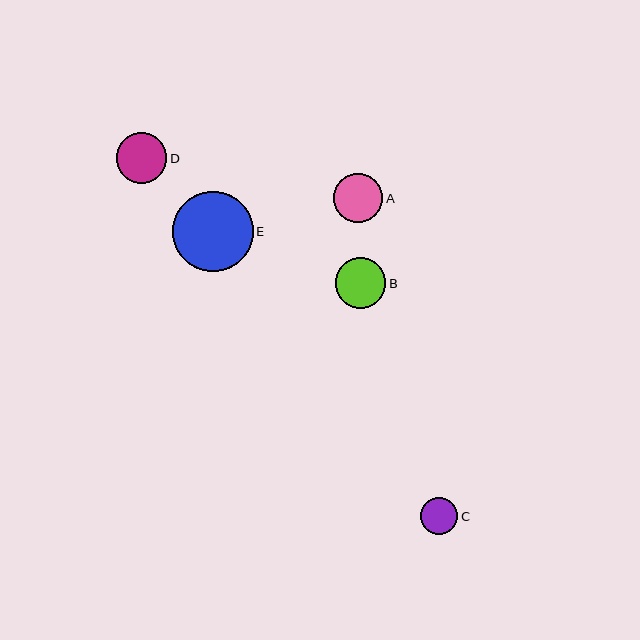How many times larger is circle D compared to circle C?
Circle D is approximately 1.4 times the size of circle C.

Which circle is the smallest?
Circle C is the smallest with a size of approximately 37 pixels.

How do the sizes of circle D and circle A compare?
Circle D and circle A are approximately the same size.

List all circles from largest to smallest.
From largest to smallest: E, D, B, A, C.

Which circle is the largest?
Circle E is the largest with a size of approximately 80 pixels.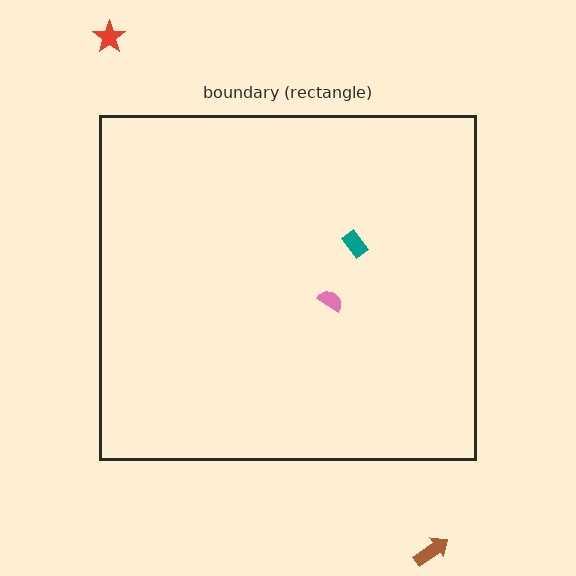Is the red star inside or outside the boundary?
Outside.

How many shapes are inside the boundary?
2 inside, 2 outside.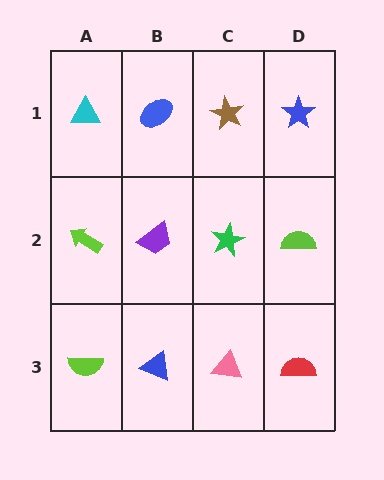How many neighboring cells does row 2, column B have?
4.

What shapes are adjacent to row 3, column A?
A lime arrow (row 2, column A), a blue triangle (row 3, column B).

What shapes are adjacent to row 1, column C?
A green star (row 2, column C), a blue ellipse (row 1, column B), a blue star (row 1, column D).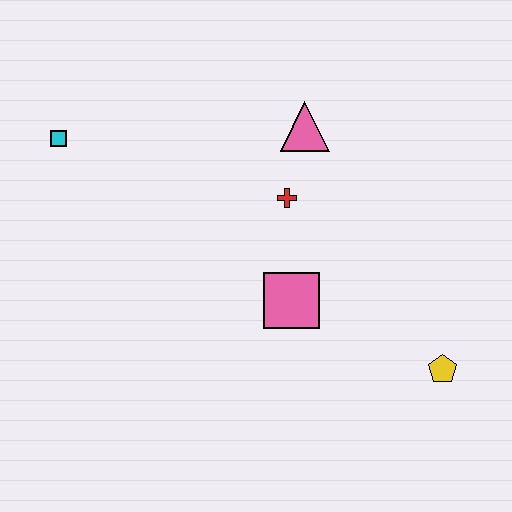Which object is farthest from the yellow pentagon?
The cyan square is farthest from the yellow pentagon.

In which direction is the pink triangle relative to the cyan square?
The pink triangle is to the right of the cyan square.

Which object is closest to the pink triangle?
The red cross is closest to the pink triangle.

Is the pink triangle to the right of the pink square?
Yes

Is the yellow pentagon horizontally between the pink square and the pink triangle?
No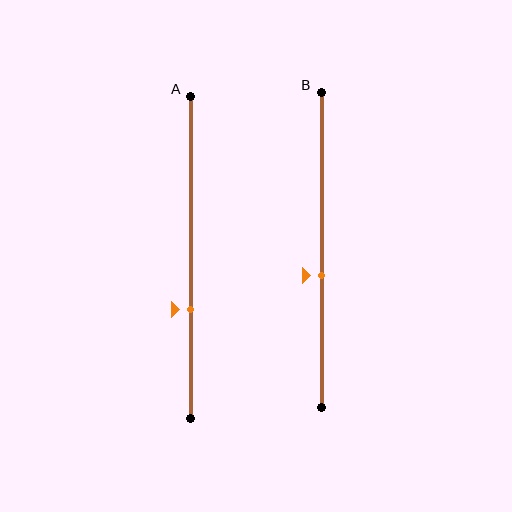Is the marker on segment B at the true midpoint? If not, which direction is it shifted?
No, the marker on segment B is shifted downward by about 8% of the segment length.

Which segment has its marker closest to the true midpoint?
Segment B has its marker closest to the true midpoint.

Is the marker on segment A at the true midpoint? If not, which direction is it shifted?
No, the marker on segment A is shifted downward by about 16% of the segment length.